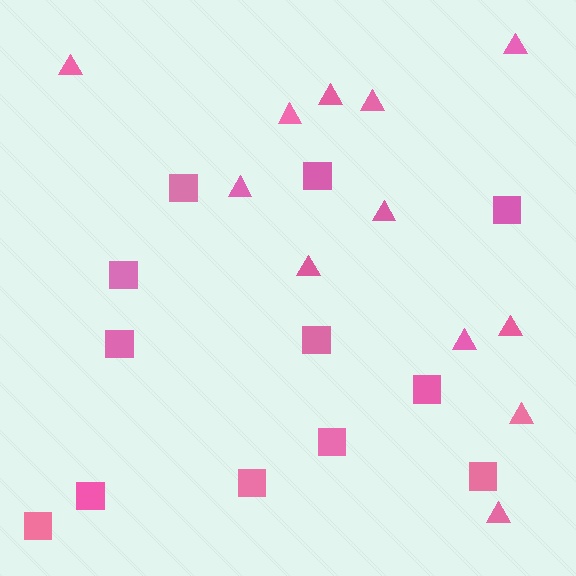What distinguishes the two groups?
There are 2 groups: one group of triangles (12) and one group of squares (12).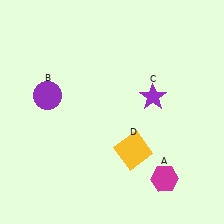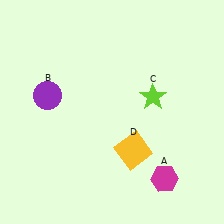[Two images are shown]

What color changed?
The star (C) changed from purple in Image 1 to lime in Image 2.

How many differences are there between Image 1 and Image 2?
There is 1 difference between the two images.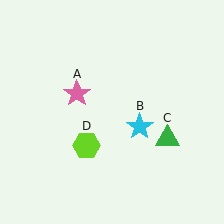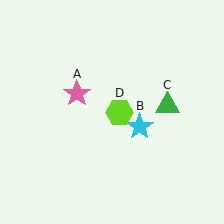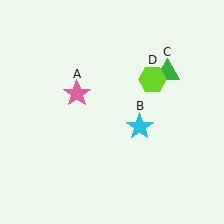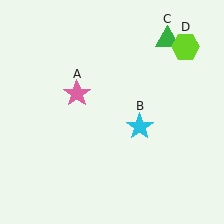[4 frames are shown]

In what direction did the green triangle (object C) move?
The green triangle (object C) moved up.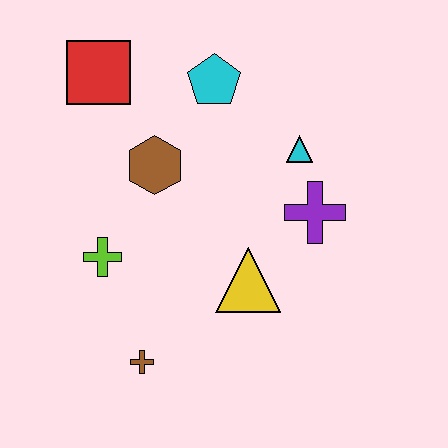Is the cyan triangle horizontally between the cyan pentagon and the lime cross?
No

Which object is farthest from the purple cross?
The red square is farthest from the purple cross.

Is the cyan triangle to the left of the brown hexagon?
No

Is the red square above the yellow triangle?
Yes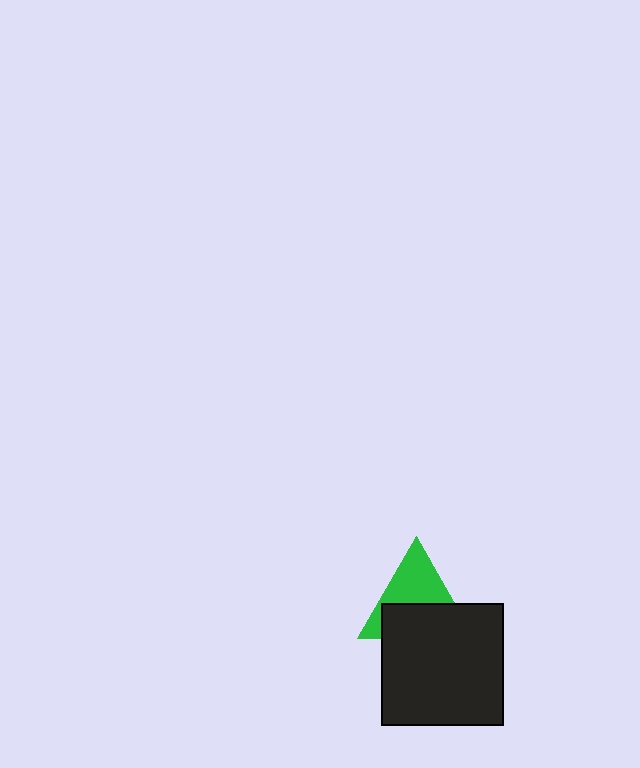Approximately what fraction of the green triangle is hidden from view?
Roughly 49% of the green triangle is hidden behind the black square.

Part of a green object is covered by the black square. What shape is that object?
It is a triangle.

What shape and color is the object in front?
The object in front is a black square.